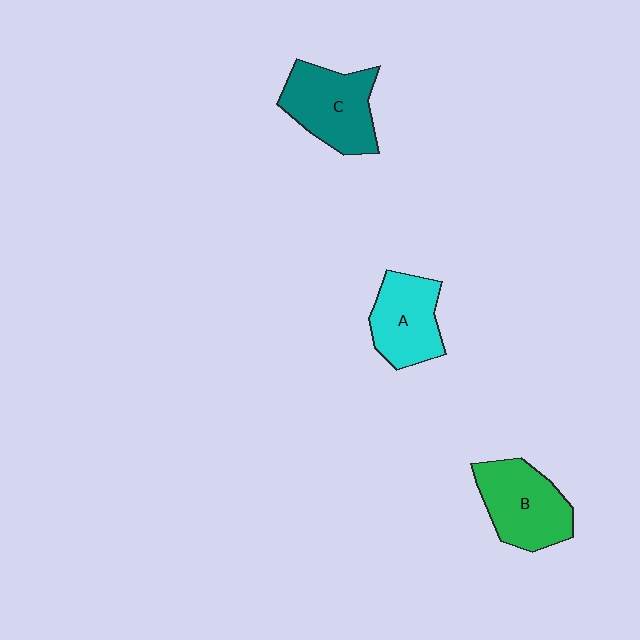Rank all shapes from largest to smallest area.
From largest to smallest: C (teal), B (green), A (cyan).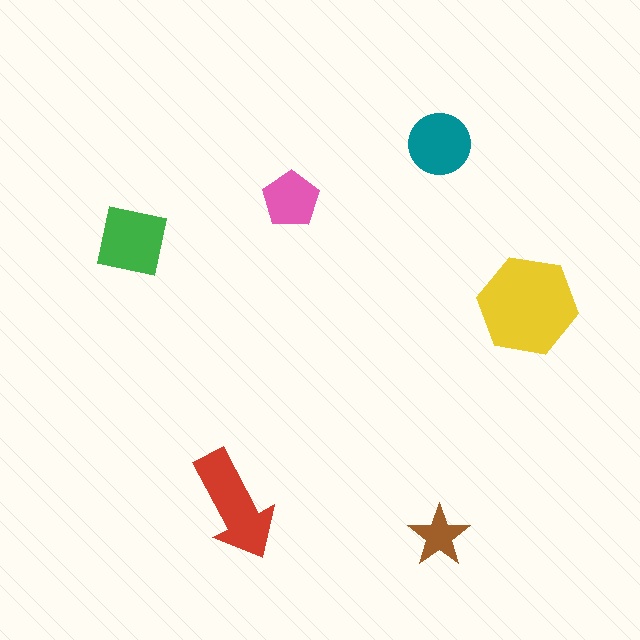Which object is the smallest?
The brown star.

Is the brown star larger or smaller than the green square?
Smaller.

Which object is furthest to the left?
The green square is leftmost.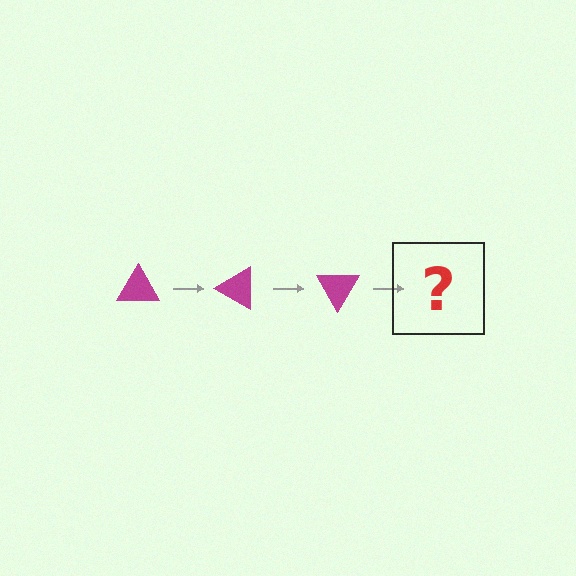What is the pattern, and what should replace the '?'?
The pattern is that the triangle rotates 30 degrees each step. The '?' should be a magenta triangle rotated 90 degrees.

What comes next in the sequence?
The next element should be a magenta triangle rotated 90 degrees.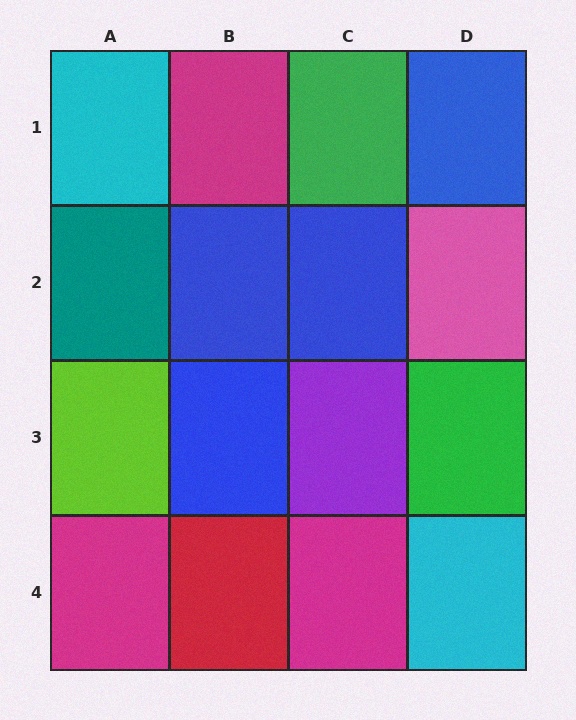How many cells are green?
2 cells are green.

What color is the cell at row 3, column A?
Lime.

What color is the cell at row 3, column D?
Green.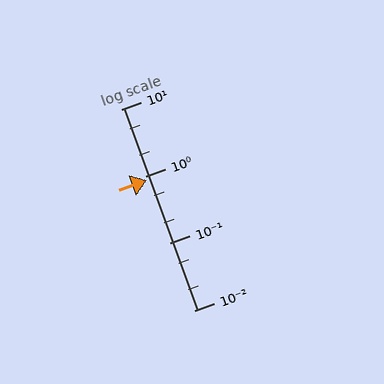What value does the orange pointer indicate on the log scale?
The pointer indicates approximately 0.88.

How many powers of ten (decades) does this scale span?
The scale spans 3 decades, from 0.01 to 10.